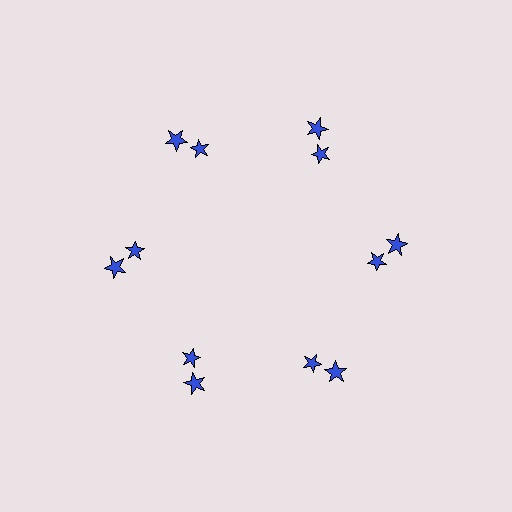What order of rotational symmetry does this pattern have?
This pattern has 6-fold rotational symmetry.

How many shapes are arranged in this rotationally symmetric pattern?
There are 12 shapes, arranged in 6 groups of 2.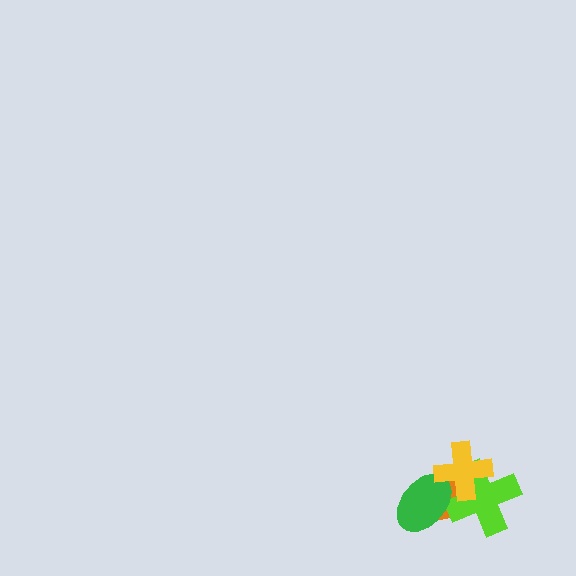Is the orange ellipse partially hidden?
Yes, it is partially covered by another shape.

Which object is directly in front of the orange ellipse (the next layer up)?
The lime cross is directly in front of the orange ellipse.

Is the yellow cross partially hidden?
No, no other shape covers it.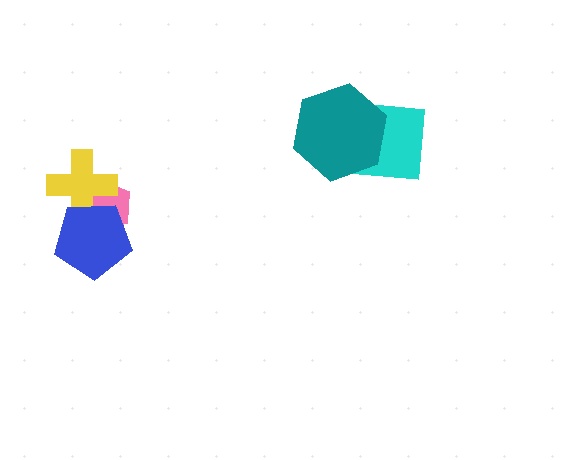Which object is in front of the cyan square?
The teal hexagon is in front of the cyan square.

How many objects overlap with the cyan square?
1 object overlaps with the cyan square.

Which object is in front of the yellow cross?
The blue pentagon is in front of the yellow cross.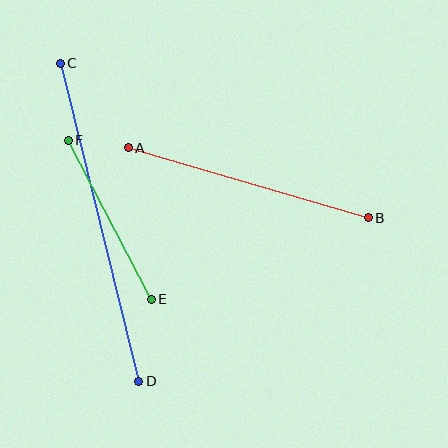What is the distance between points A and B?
The distance is approximately 250 pixels.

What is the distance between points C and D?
The distance is approximately 327 pixels.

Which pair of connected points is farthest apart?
Points C and D are farthest apart.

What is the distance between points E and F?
The distance is approximately 180 pixels.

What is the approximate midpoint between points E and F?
The midpoint is at approximately (110, 220) pixels.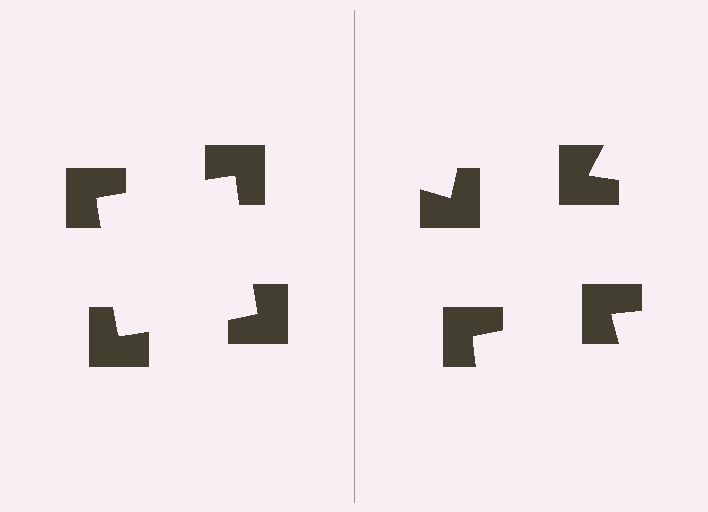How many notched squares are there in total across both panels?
8 — 4 on each side.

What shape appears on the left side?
An illusory square.